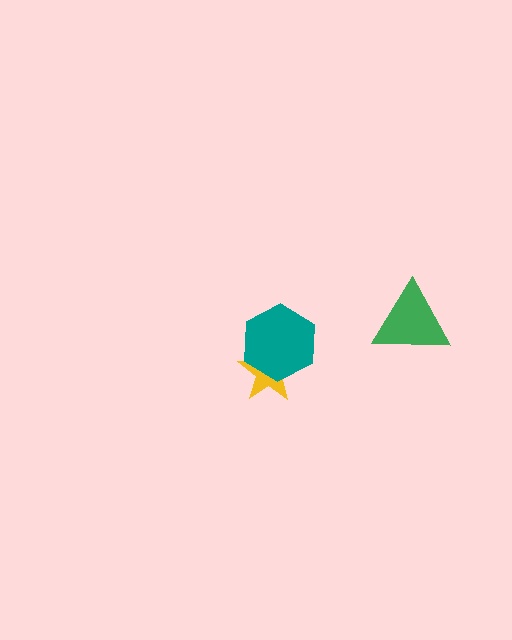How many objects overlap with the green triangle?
0 objects overlap with the green triangle.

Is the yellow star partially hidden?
Yes, it is partially covered by another shape.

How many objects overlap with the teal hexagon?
1 object overlaps with the teal hexagon.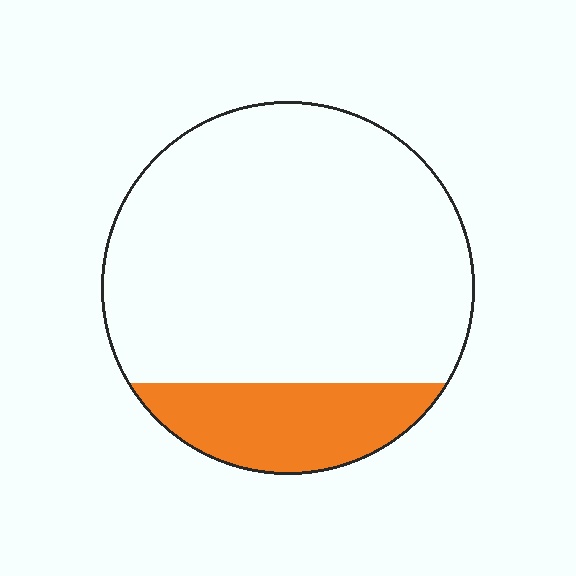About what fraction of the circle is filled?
About one fifth (1/5).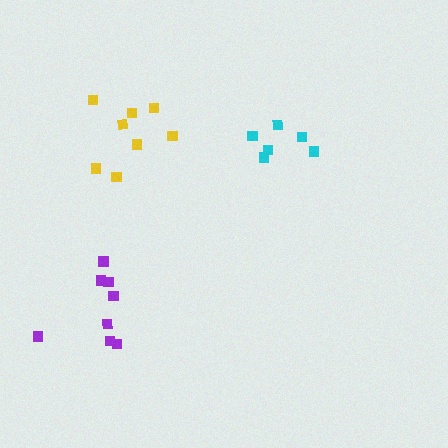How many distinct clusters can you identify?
There are 3 distinct clusters.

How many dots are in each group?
Group 1: 6 dots, Group 2: 8 dots, Group 3: 8 dots (22 total).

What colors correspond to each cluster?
The clusters are colored: cyan, purple, yellow.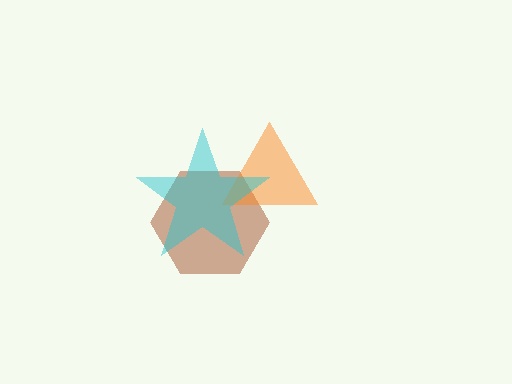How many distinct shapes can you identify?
There are 3 distinct shapes: a brown hexagon, an orange triangle, a cyan star.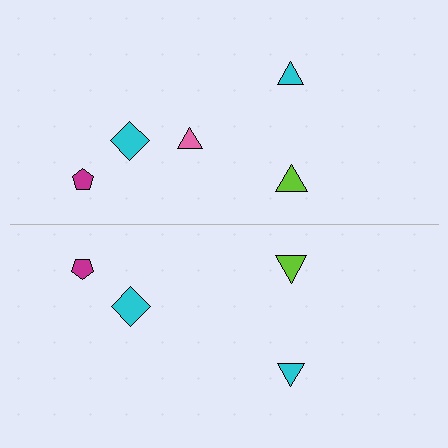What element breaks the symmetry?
A pink triangle is missing from the bottom side.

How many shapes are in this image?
There are 9 shapes in this image.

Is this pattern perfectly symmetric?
No, the pattern is not perfectly symmetric. A pink triangle is missing from the bottom side.